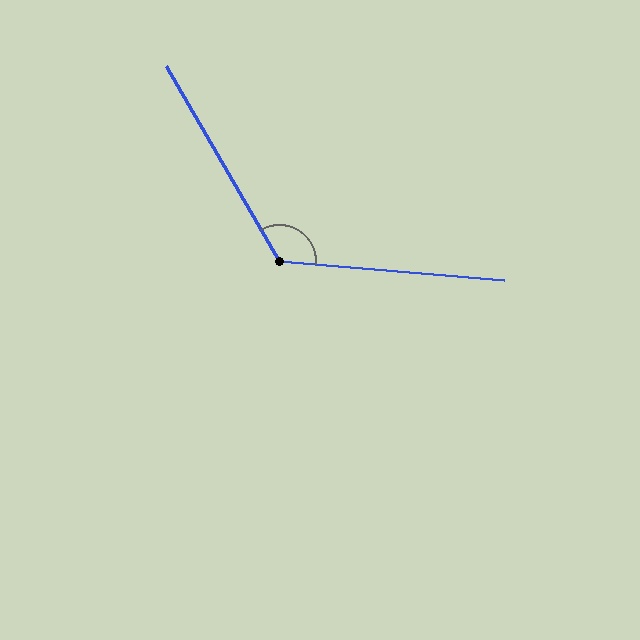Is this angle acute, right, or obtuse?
It is obtuse.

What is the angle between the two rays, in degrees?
Approximately 125 degrees.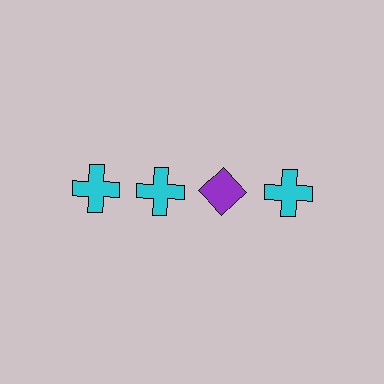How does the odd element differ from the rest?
It differs in both color (purple instead of cyan) and shape (diamond instead of cross).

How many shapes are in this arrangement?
There are 4 shapes arranged in a grid pattern.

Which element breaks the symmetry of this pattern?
The purple diamond in the top row, center column breaks the symmetry. All other shapes are cyan crosses.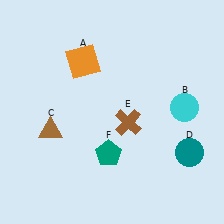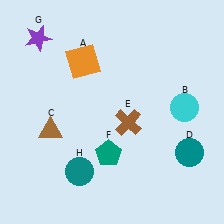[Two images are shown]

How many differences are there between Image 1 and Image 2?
There are 2 differences between the two images.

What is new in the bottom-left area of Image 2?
A teal circle (H) was added in the bottom-left area of Image 2.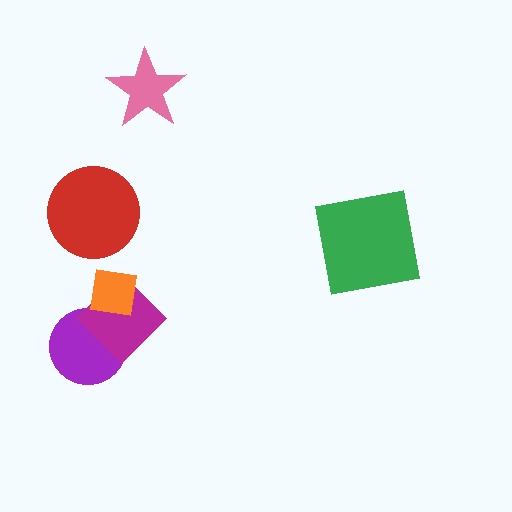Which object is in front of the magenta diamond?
The orange square is in front of the magenta diamond.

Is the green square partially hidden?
No, no other shape covers it.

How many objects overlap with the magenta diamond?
2 objects overlap with the magenta diamond.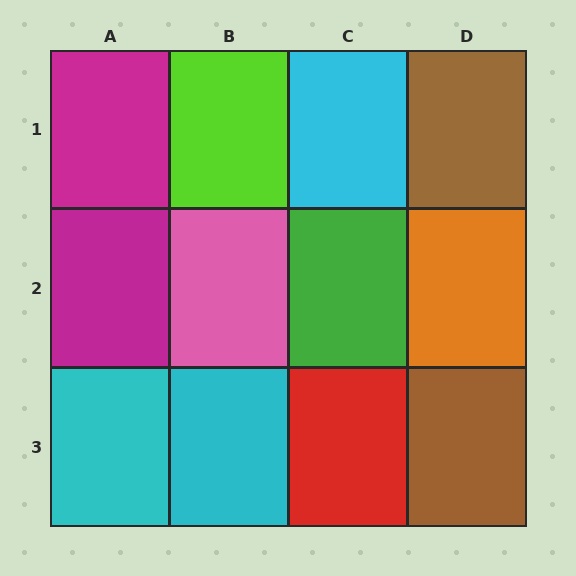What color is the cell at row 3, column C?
Red.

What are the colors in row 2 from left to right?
Magenta, pink, green, orange.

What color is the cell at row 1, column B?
Lime.